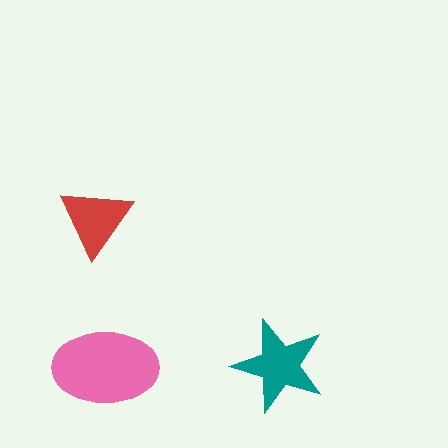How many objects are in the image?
There are 3 objects in the image.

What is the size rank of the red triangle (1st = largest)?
3rd.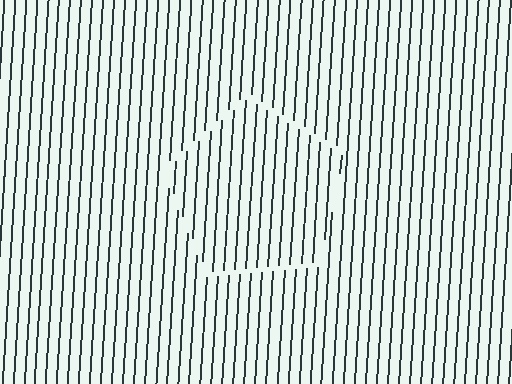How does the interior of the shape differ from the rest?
The interior of the shape contains the same grating, shifted by half a period — the contour is defined by the phase discontinuity where line-ends from the inner and outer gratings abut.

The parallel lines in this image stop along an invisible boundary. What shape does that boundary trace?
An illusory pentagon. The interior of the shape contains the same grating, shifted by half a period — the contour is defined by the phase discontinuity where line-ends from the inner and outer gratings abut.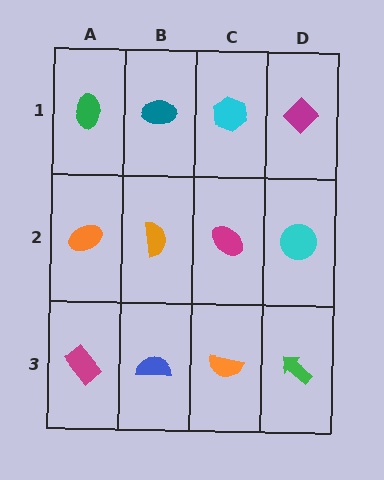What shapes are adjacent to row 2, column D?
A magenta diamond (row 1, column D), a green arrow (row 3, column D), a magenta ellipse (row 2, column C).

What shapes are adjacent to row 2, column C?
A cyan hexagon (row 1, column C), an orange semicircle (row 3, column C), an orange semicircle (row 2, column B), a cyan circle (row 2, column D).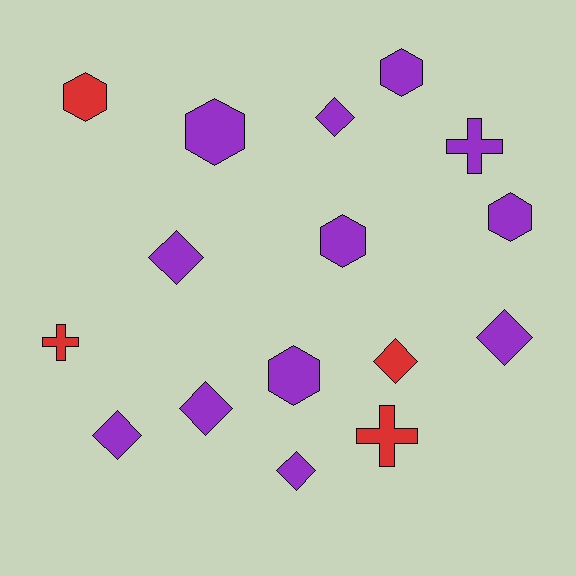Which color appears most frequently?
Purple, with 12 objects.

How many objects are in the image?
There are 16 objects.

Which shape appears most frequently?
Diamond, with 7 objects.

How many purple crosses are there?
There is 1 purple cross.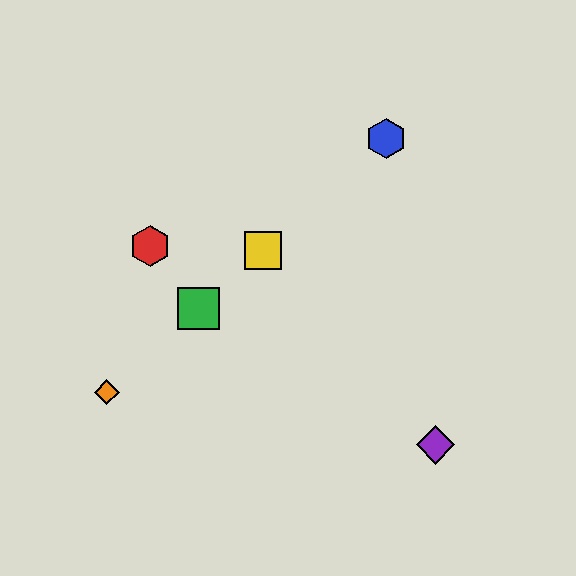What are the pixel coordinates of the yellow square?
The yellow square is at (263, 250).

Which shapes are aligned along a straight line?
The blue hexagon, the green square, the yellow square, the orange diamond are aligned along a straight line.